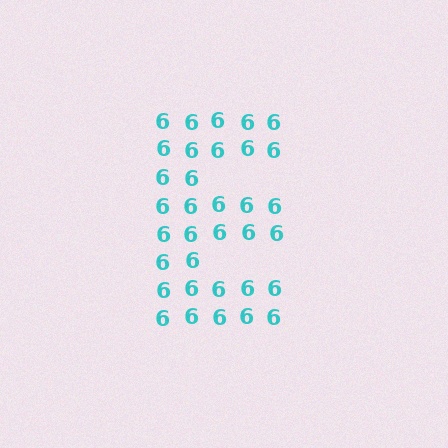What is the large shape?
The large shape is the letter E.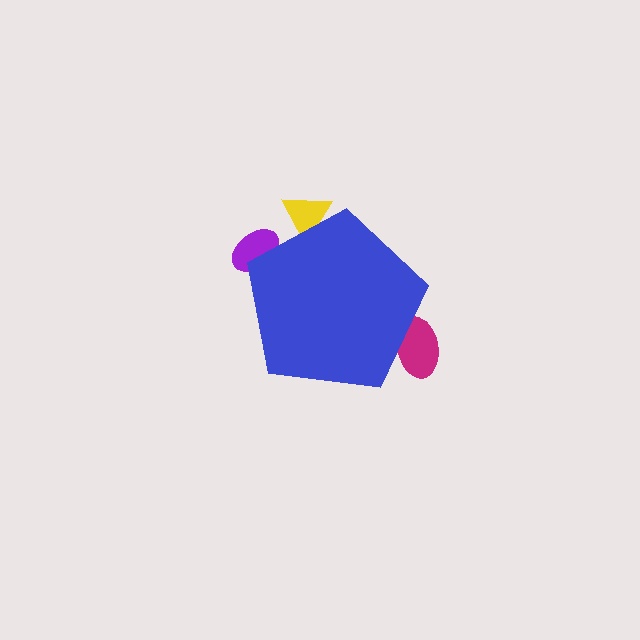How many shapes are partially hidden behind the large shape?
3 shapes are partially hidden.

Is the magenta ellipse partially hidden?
Yes, the magenta ellipse is partially hidden behind the blue pentagon.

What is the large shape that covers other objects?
A blue pentagon.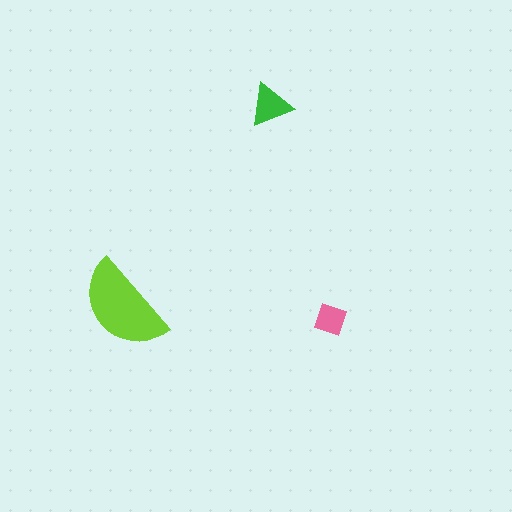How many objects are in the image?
There are 3 objects in the image.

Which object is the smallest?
The pink diamond.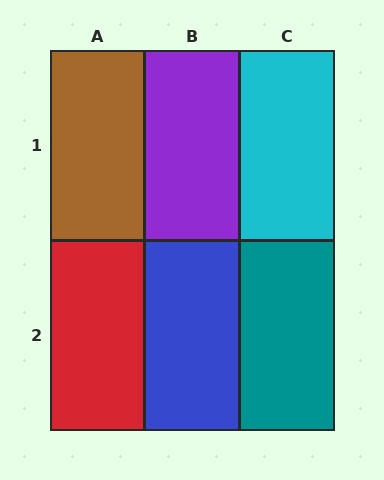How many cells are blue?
1 cell is blue.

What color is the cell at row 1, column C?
Cyan.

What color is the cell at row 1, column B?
Purple.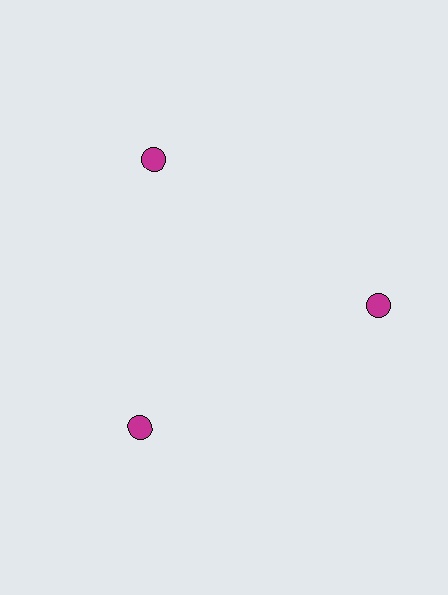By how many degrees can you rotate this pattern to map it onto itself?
The pattern maps onto itself every 120 degrees of rotation.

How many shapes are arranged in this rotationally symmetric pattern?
There are 3 shapes, arranged in 3 groups of 1.